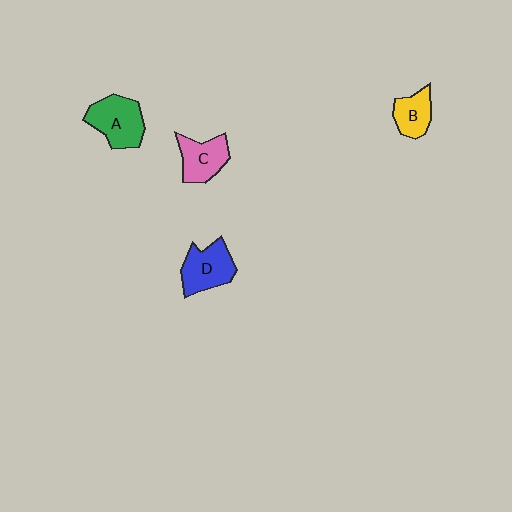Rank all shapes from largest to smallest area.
From largest to smallest: A (green), D (blue), C (pink), B (yellow).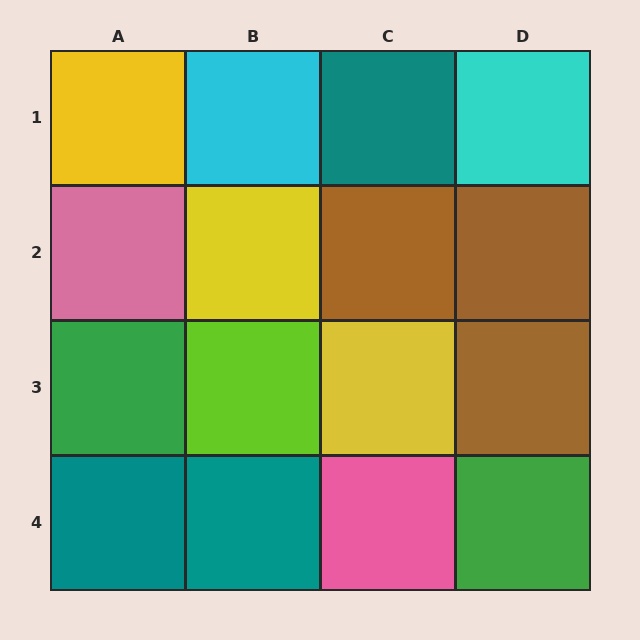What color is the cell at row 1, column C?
Teal.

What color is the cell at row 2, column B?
Yellow.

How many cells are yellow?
3 cells are yellow.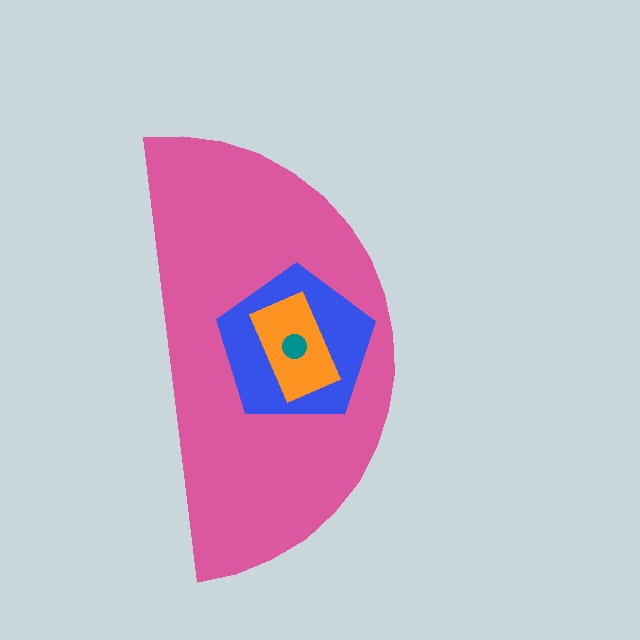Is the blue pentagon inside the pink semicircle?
Yes.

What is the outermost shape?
The pink semicircle.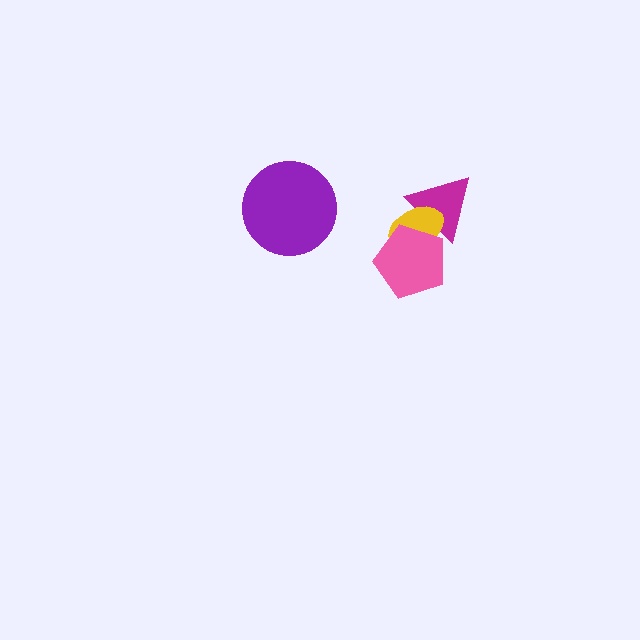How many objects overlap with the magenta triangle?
2 objects overlap with the magenta triangle.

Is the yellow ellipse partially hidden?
Yes, it is partially covered by another shape.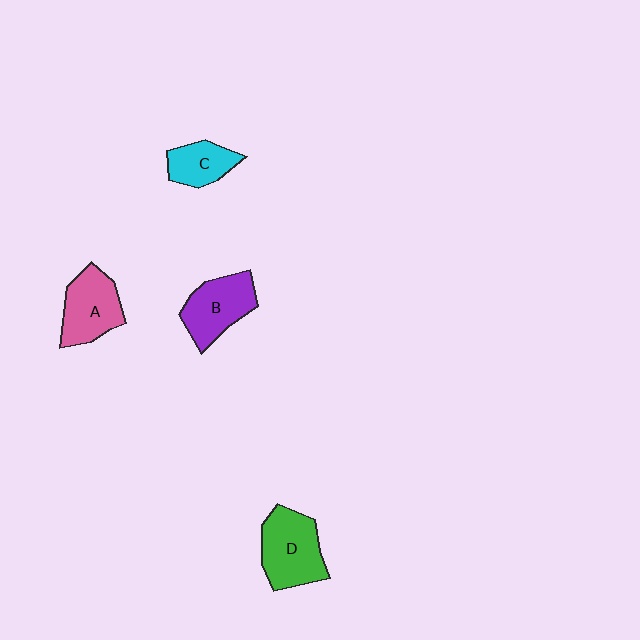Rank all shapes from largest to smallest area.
From largest to smallest: D (green), A (pink), B (purple), C (cyan).